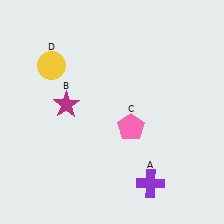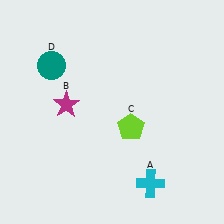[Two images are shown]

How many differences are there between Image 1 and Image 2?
There are 3 differences between the two images.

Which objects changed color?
A changed from purple to cyan. C changed from pink to lime. D changed from yellow to teal.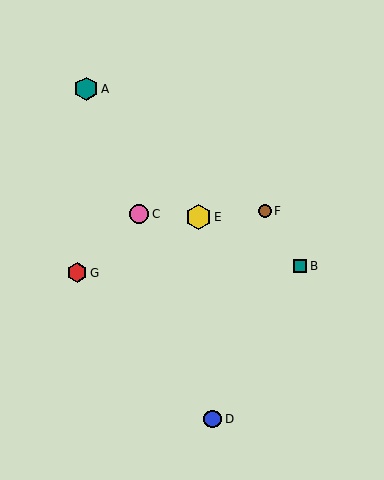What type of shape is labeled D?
Shape D is a blue circle.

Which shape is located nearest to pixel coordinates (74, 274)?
The red hexagon (labeled G) at (77, 273) is nearest to that location.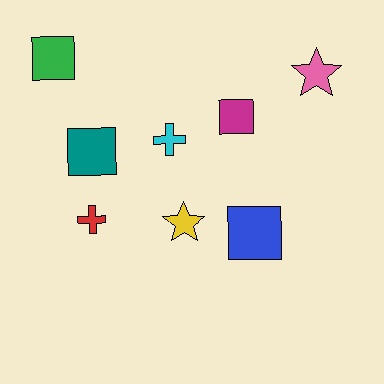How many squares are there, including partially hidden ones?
There are 4 squares.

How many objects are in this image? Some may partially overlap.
There are 8 objects.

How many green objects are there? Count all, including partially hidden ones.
There is 1 green object.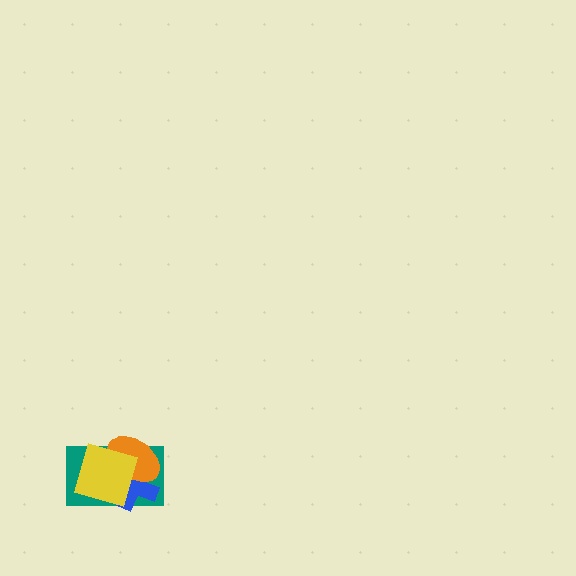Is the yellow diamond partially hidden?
No, no other shape covers it.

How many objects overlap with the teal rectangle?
3 objects overlap with the teal rectangle.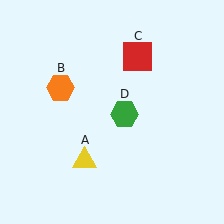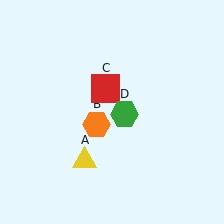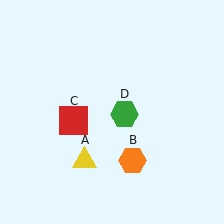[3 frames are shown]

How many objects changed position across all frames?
2 objects changed position: orange hexagon (object B), red square (object C).